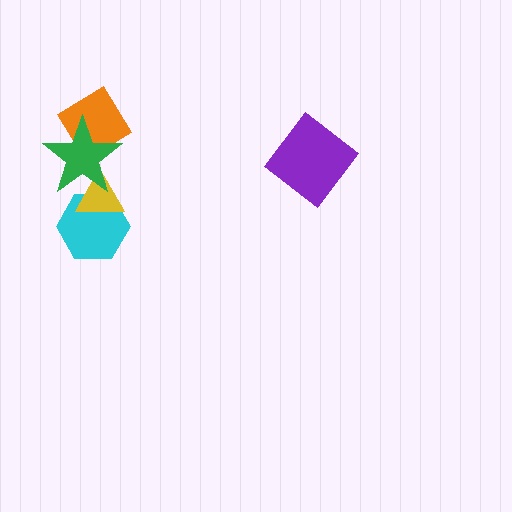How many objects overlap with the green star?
3 objects overlap with the green star.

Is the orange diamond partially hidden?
Yes, it is partially covered by another shape.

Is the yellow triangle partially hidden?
Yes, it is partially covered by another shape.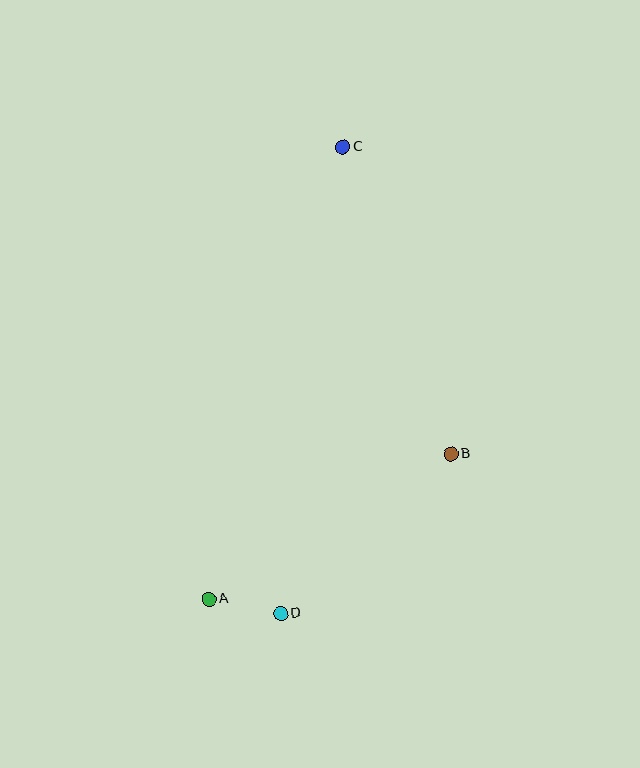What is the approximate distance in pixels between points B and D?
The distance between B and D is approximately 233 pixels.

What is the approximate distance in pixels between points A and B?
The distance between A and B is approximately 282 pixels.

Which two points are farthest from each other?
Points A and C are farthest from each other.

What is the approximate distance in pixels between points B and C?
The distance between B and C is approximately 325 pixels.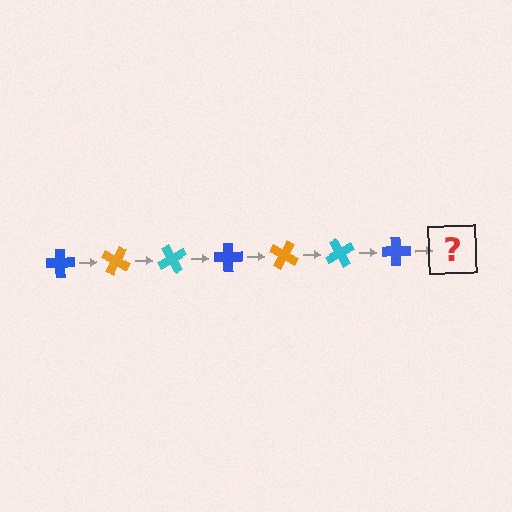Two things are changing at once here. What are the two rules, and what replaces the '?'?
The two rules are that it rotates 30 degrees each step and the color cycles through blue, orange, and cyan. The '?' should be an orange cross, rotated 210 degrees from the start.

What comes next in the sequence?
The next element should be an orange cross, rotated 210 degrees from the start.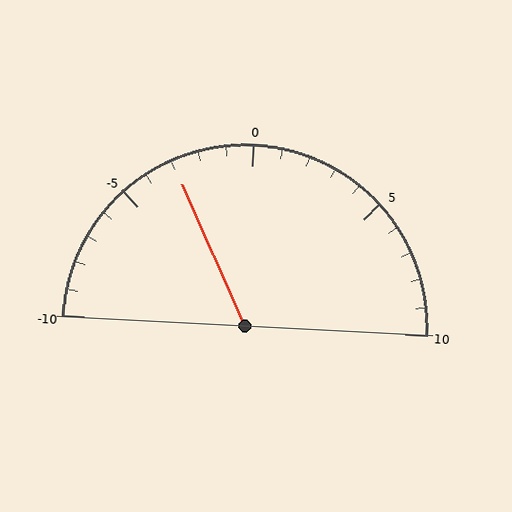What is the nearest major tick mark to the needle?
The nearest major tick mark is -5.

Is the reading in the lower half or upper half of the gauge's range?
The reading is in the lower half of the range (-10 to 10).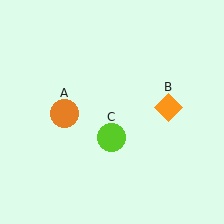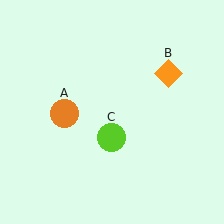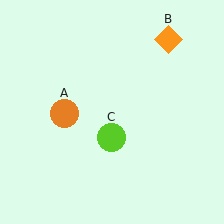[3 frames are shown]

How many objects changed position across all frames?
1 object changed position: orange diamond (object B).